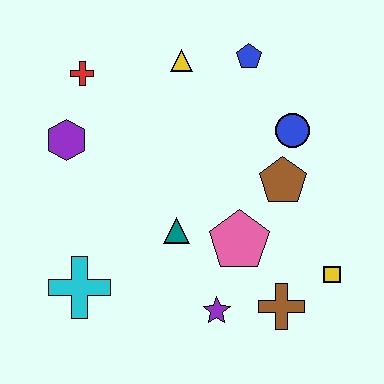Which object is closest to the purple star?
The brown cross is closest to the purple star.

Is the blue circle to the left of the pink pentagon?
No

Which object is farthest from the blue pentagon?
The cyan cross is farthest from the blue pentagon.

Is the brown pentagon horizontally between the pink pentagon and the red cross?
No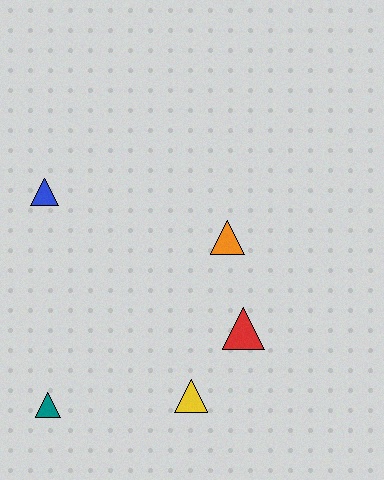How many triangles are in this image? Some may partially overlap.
There are 5 triangles.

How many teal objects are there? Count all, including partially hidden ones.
There is 1 teal object.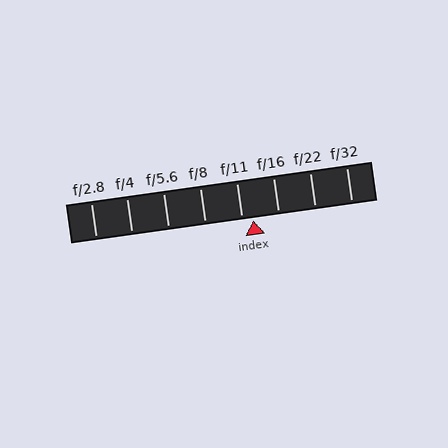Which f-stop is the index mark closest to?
The index mark is closest to f/11.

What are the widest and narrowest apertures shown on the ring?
The widest aperture shown is f/2.8 and the narrowest is f/32.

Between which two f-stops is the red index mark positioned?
The index mark is between f/11 and f/16.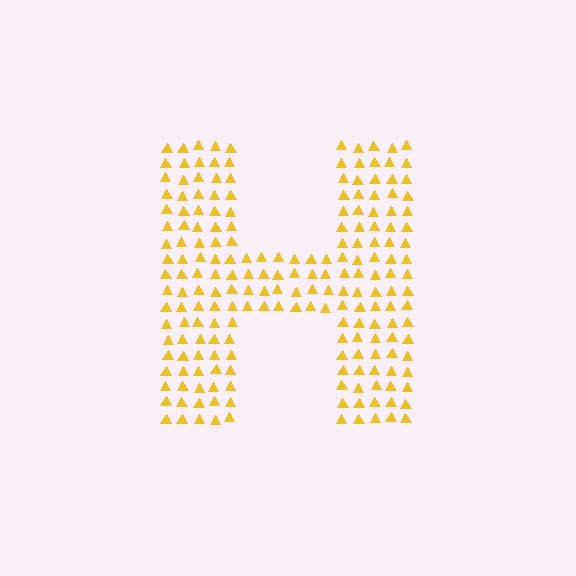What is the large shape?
The large shape is the letter H.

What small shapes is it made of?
It is made of small triangles.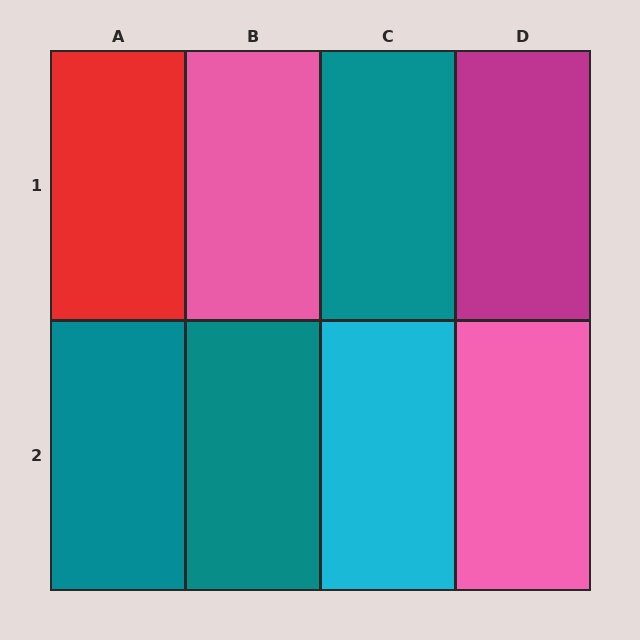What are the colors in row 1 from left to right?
Red, pink, teal, magenta.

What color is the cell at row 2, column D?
Pink.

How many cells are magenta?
1 cell is magenta.